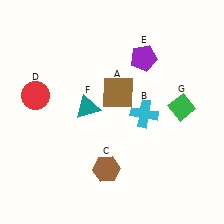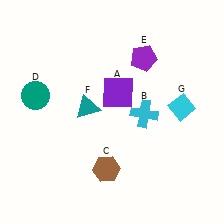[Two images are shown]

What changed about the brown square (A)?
In Image 1, A is brown. In Image 2, it changed to purple.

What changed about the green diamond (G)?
In Image 1, G is green. In Image 2, it changed to cyan.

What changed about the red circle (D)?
In Image 1, D is red. In Image 2, it changed to teal.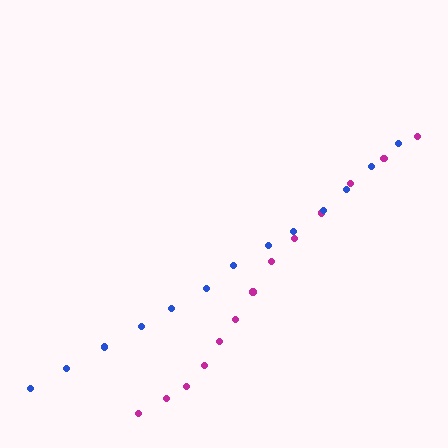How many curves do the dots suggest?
There are 2 distinct paths.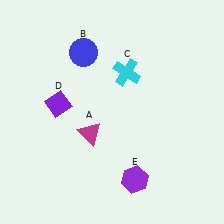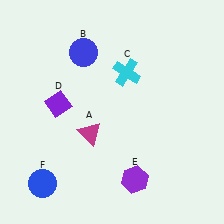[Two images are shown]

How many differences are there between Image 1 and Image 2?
There is 1 difference between the two images.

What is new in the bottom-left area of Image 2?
A blue circle (F) was added in the bottom-left area of Image 2.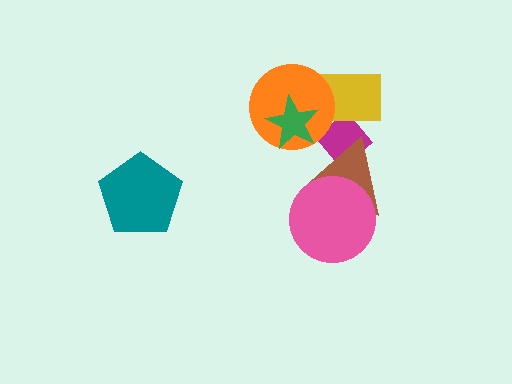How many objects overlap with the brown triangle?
2 objects overlap with the brown triangle.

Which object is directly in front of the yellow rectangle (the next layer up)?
The orange circle is directly in front of the yellow rectangle.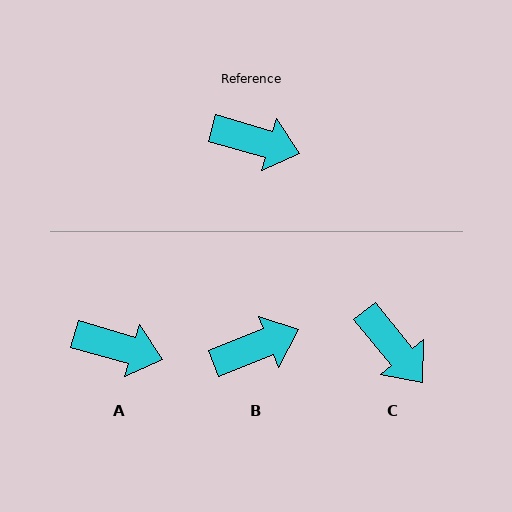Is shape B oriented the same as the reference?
No, it is off by about 38 degrees.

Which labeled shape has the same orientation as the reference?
A.